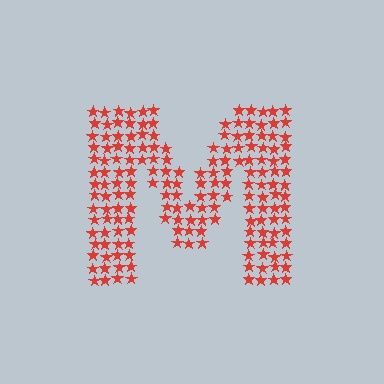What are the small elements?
The small elements are stars.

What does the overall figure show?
The overall figure shows the letter M.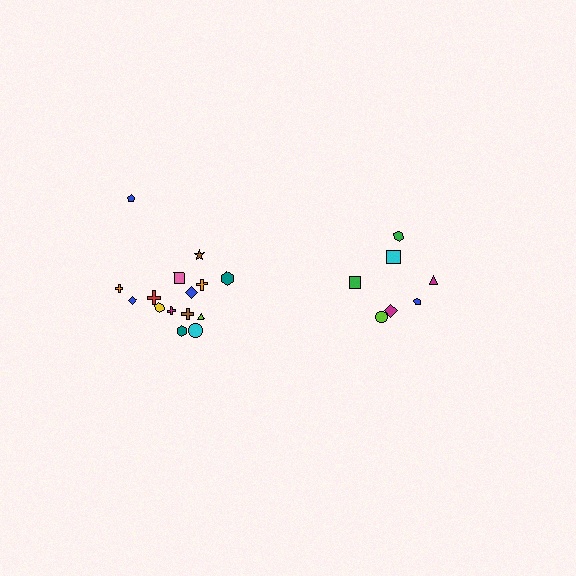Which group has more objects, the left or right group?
The left group.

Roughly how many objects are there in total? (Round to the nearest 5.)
Roughly 20 objects in total.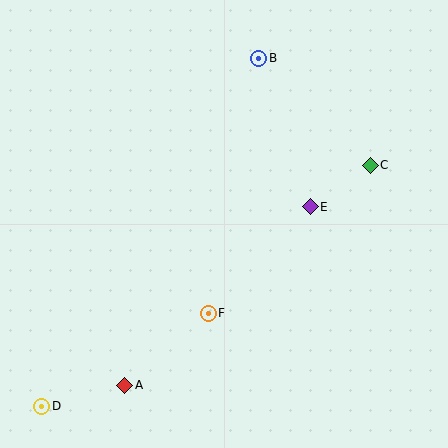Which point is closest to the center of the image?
Point E at (310, 207) is closest to the center.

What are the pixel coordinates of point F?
Point F is at (208, 313).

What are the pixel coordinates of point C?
Point C is at (370, 165).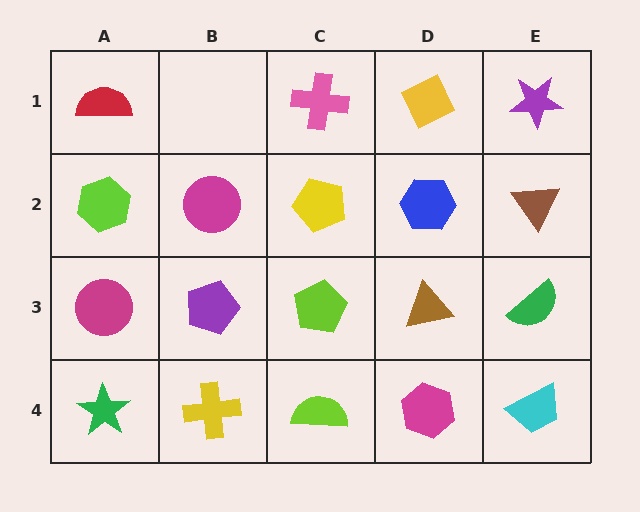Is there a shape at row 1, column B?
No, that cell is empty.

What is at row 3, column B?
A purple pentagon.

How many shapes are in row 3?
5 shapes.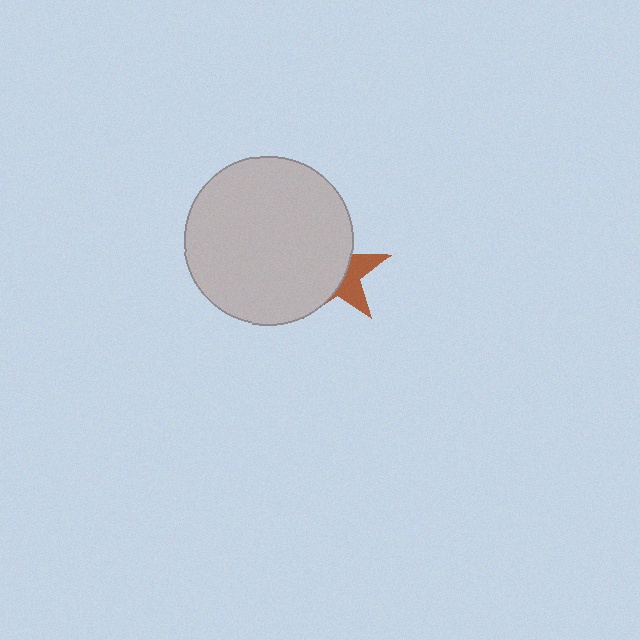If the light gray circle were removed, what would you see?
You would see the complete brown star.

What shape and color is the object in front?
The object in front is a light gray circle.